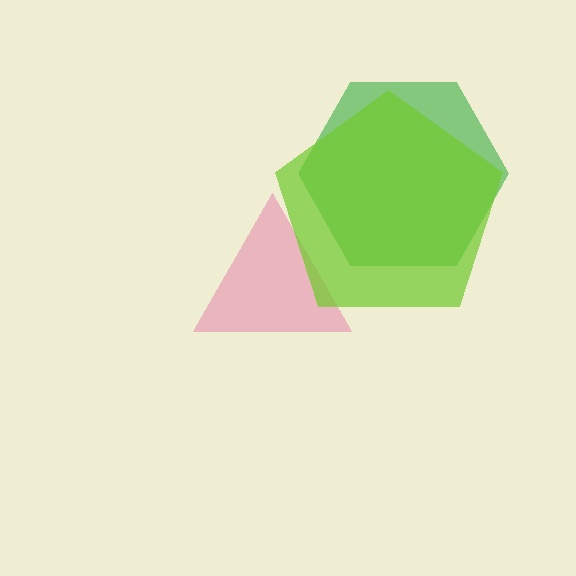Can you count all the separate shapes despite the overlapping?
Yes, there are 3 separate shapes.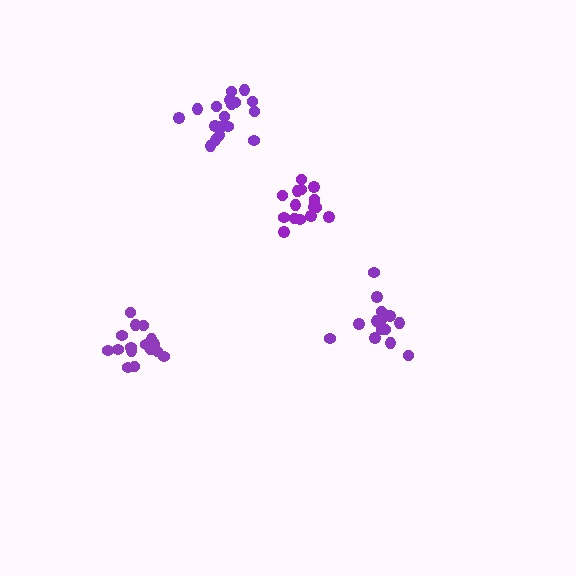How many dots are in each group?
Group 1: 18 dots, Group 2: 15 dots, Group 3: 16 dots, Group 4: 18 dots (67 total).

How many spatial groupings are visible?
There are 4 spatial groupings.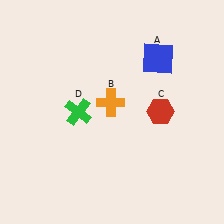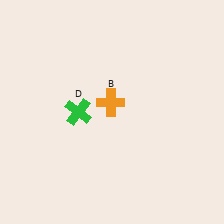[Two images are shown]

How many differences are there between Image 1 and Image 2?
There are 2 differences between the two images.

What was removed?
The blue square (A), the red hexagon (C) were removed in Image 2.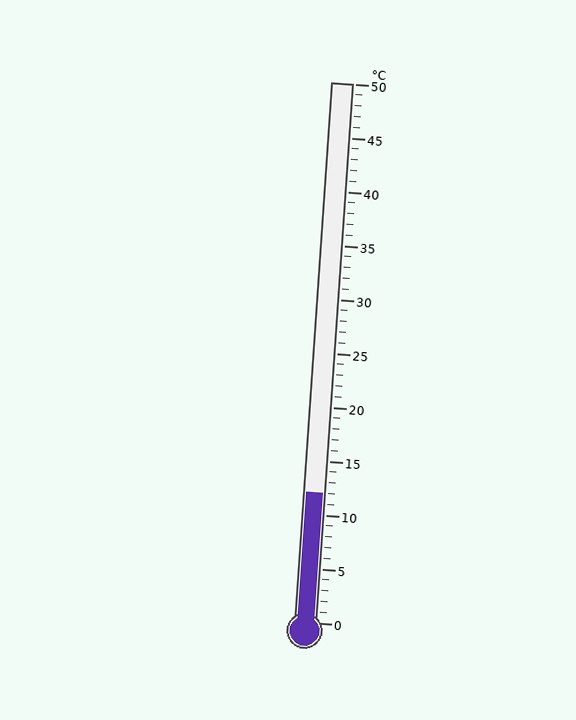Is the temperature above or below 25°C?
The temperature is below 25°C.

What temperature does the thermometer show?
The thermometer shows approximately 12°C.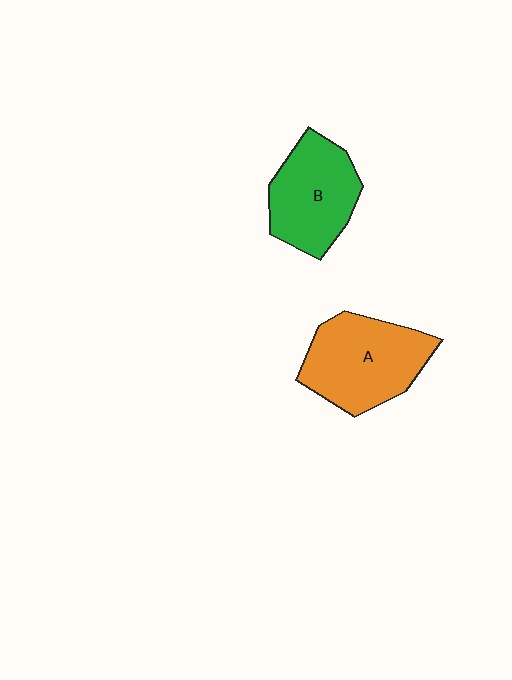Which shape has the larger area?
Shape A (orange).